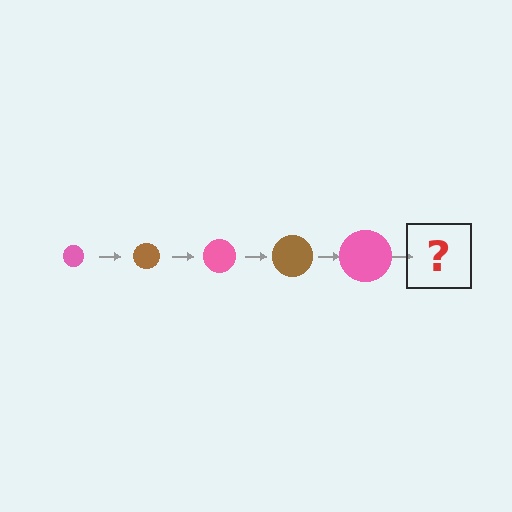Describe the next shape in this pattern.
It should be a brown circle, larger than the previous one.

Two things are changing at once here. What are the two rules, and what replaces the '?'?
The two rules are that the circle grows larger each step and the color cycles through pink and brown. The '?' should be a brown circle, larger than the previous one.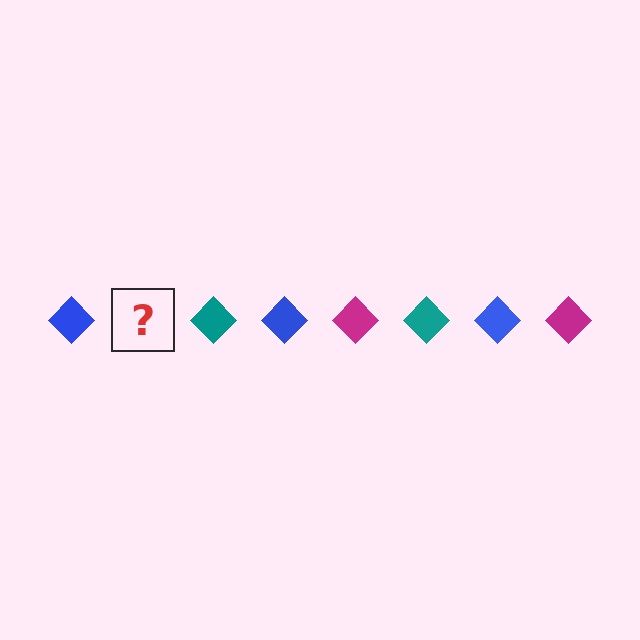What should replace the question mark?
The question mark should be replaced with a magenta diamond.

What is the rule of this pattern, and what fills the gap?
The rule is that the pattern cycles through blue, magenta, teal diamonds. The gap should be filled with a magenta diamond.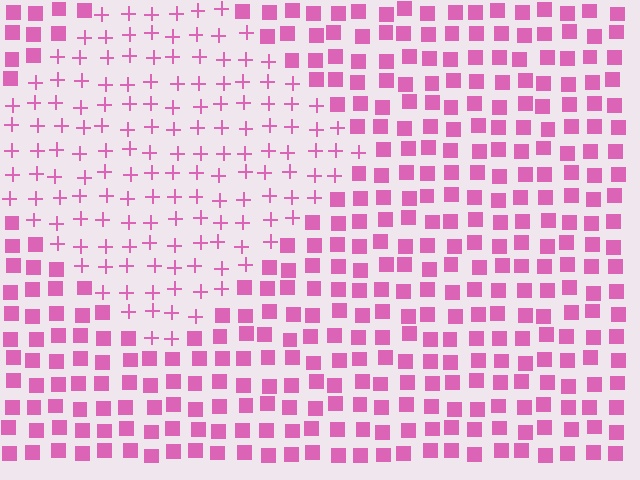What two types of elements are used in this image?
The image uses plus signs inside the diamond region and squares outside it.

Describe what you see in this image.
The image is filled with small pink elements arranged in a uniform grid. A diamond-shaped region contains plus signs, while the surrounding area contains squares. The boundary is defined purely by the change in element shape.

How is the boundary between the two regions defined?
The boundary is defined by a change in element shape: plus signs inside vs. squares outside. All elements share the same color and spacing.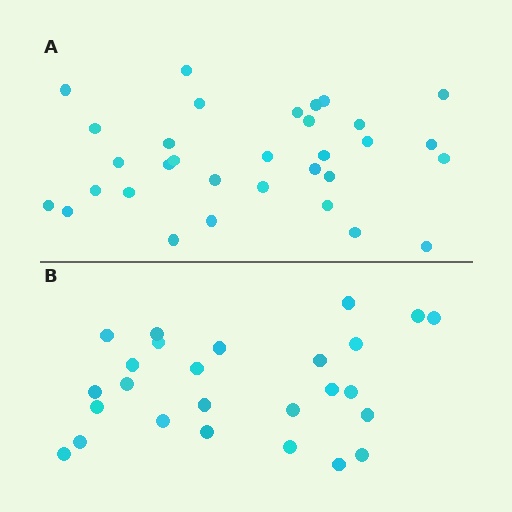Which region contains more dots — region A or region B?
Region A (the top region) has more dots.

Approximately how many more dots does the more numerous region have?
Region A has about 6 more dots than region B.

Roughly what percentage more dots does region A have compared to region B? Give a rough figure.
About 25% more.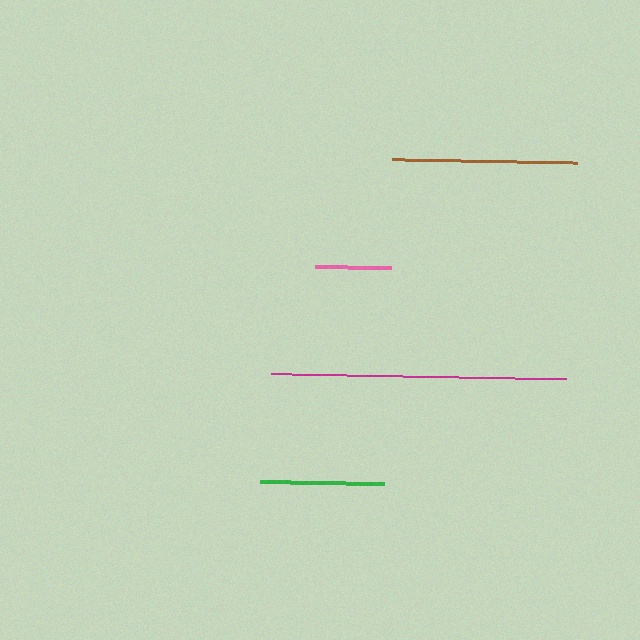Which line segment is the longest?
The magenta line is the longest at approximately 295 pixels.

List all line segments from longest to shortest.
From longest to shortest: magenta, brown, green, pink.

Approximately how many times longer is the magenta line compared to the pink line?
The magenta line is approximately 3.9 times the length of the pink line.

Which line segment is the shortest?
The pink line is the shortest at approximately 76 pixels.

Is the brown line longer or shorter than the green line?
The brown line is longer than the green line.